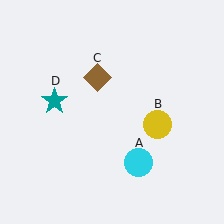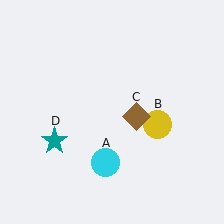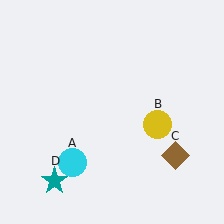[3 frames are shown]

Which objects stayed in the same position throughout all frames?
Yellow circle (object B) remained stationary.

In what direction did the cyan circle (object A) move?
The cyan circle (object A) moved left.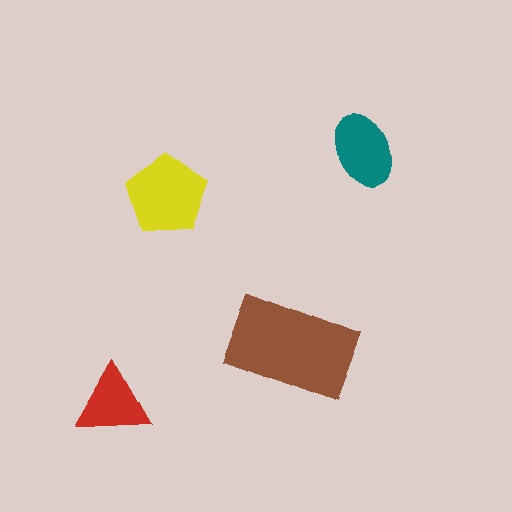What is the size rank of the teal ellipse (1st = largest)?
3rd.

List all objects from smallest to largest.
The red triangle, the teal ellipse, the yellow pentagon, the brown rectangle.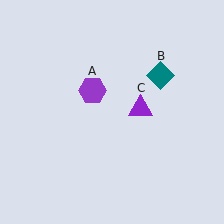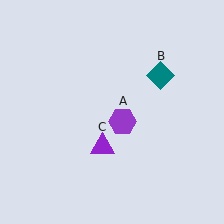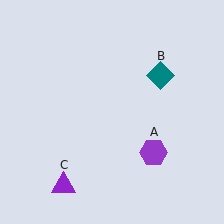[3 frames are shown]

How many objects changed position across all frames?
2 objects changed position: purple hexagon (object A), purple triangle (object C).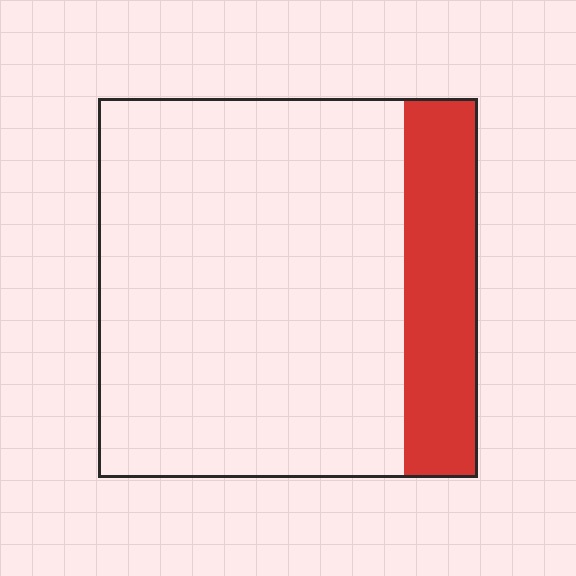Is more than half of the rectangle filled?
No.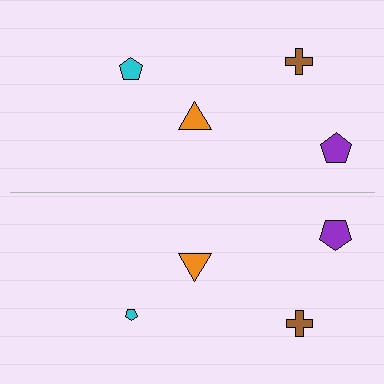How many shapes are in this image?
There are 8 shapes in this image.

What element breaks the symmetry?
The cyan pentagon on the bottom side has a different size than its mirror counterpart.